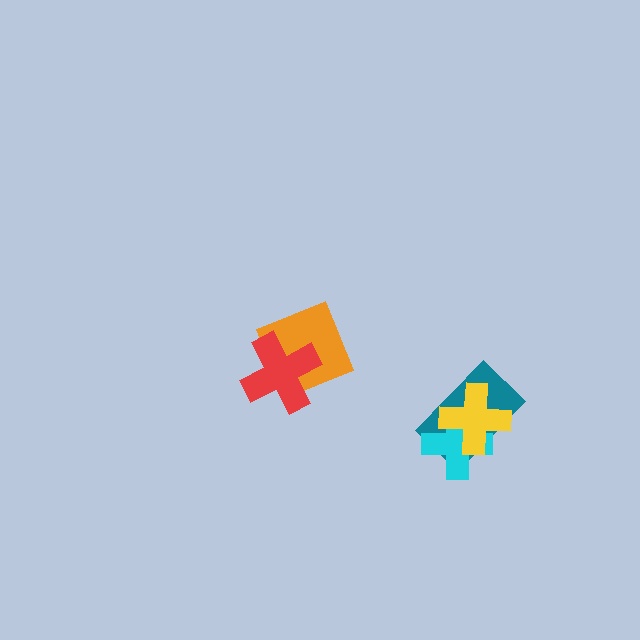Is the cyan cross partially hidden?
Yes, it is partially covered by another shape.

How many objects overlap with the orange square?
1 object overlaps with the orange square.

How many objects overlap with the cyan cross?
2 objects overlap with the cyan cross.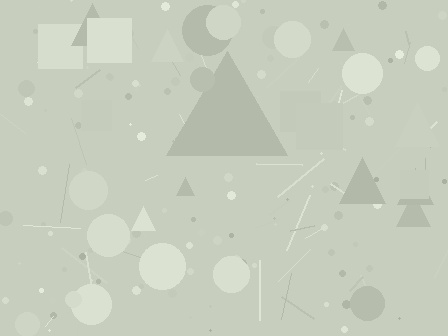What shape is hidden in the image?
A triangle is hidden in the image.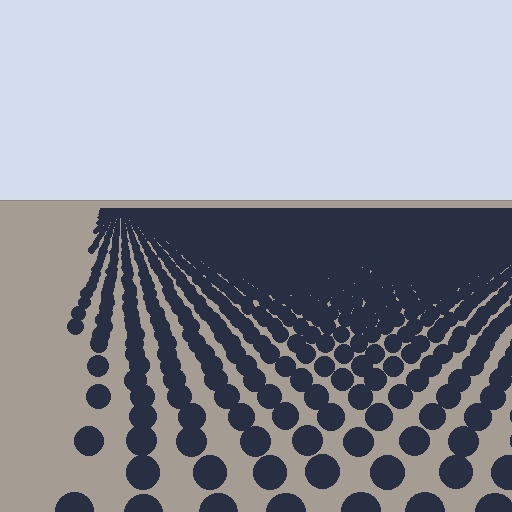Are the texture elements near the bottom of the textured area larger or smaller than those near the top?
Larger. Near the bottom, elements are closer to the viewer and appear at a bigger on-screen size.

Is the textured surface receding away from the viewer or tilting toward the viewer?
The surface is receding away from the viewer. Texture elements get smaller and denser toward the top.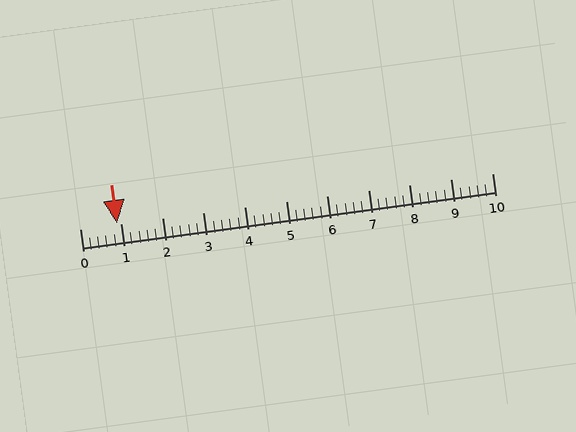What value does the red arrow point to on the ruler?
The red arrow points to approximately 0.9.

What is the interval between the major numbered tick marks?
The major tick marks are spaced 1 units apart.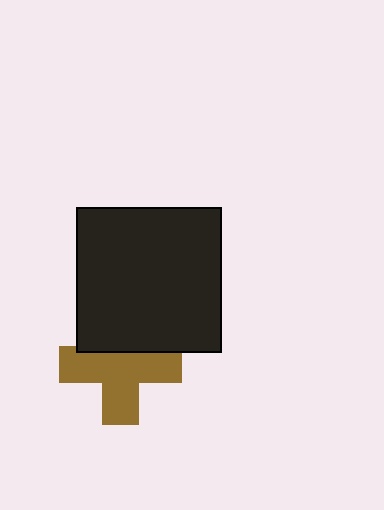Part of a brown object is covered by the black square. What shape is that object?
It is a cross.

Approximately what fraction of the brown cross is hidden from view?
Roughly 31% of the brown cross is hidden behind the black square.